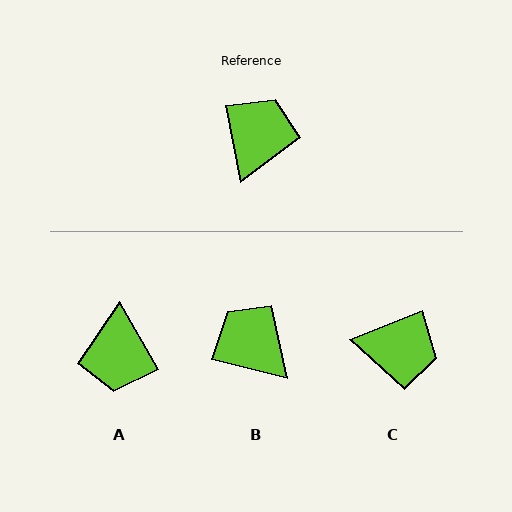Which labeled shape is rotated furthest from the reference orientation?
A, about 161 degrees away.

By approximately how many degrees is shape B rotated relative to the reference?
Approximately 65 degrees counter-clockwise.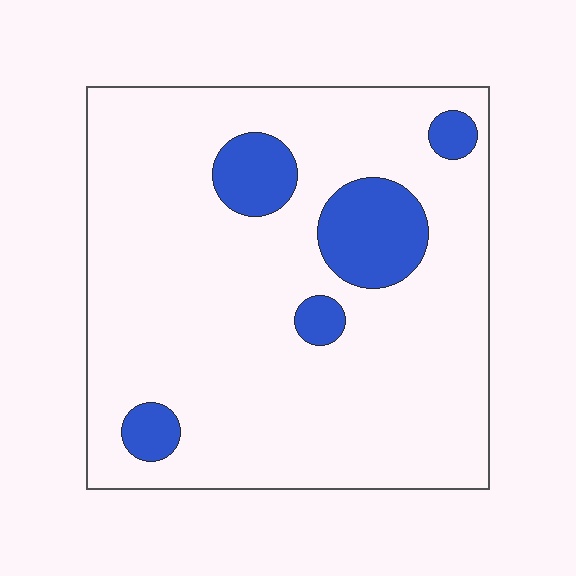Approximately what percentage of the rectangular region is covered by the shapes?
Approximately 15%.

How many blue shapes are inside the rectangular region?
5.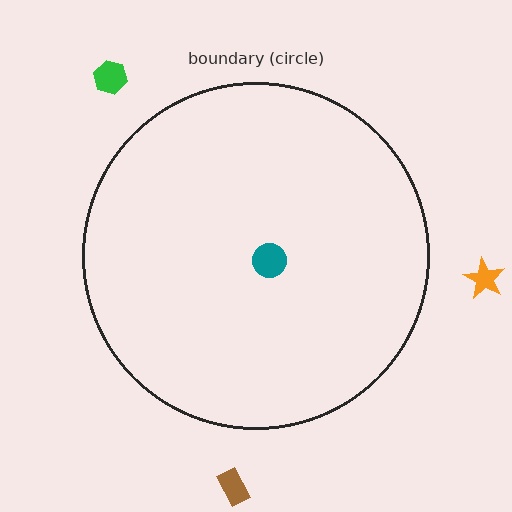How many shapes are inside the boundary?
1 inside, 3 outside.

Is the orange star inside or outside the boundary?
Outside.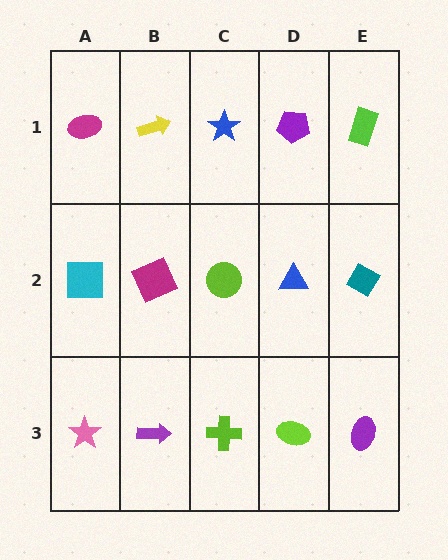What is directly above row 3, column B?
A magenta square.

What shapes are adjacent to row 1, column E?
A teal diamond (row 2, column E), a purple pentagon (row 1, column D).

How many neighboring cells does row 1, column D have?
3.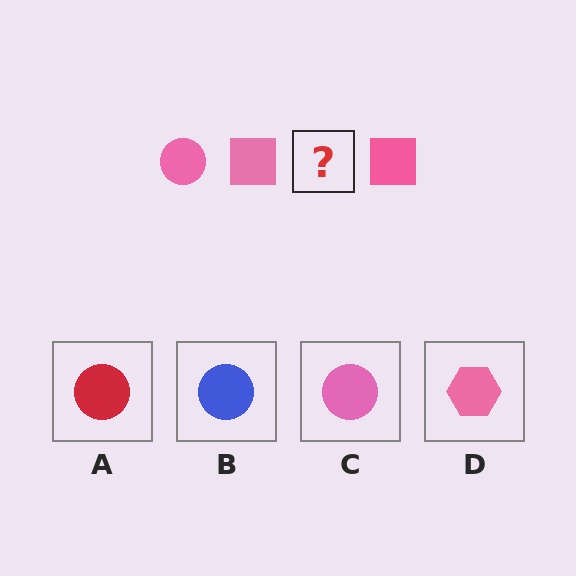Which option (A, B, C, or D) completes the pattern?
C.